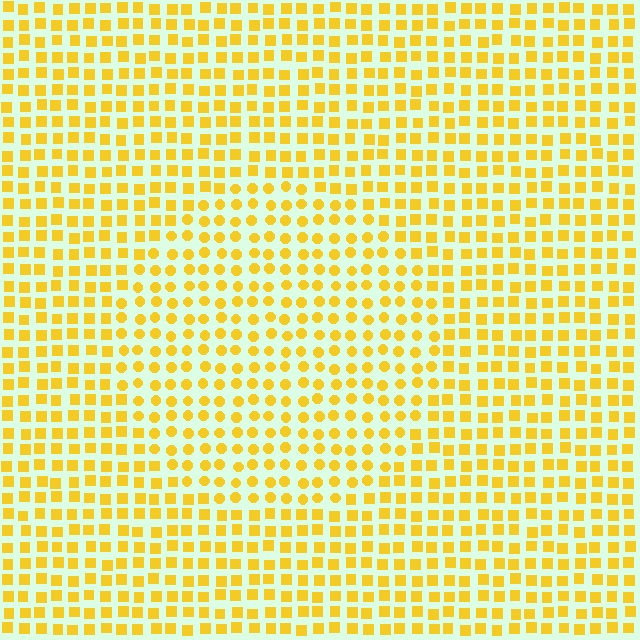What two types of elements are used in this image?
The image uses circles inside the circle region and squares outside it.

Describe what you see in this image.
The image is filled with small yellow elements arranged in a uniform grid. A circle-shaped region contains circles, while the surrounding area contains squares. The boundary is defined purely by the change in element shape.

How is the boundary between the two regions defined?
The boundary is defined by a change in element shape: circles inside vs. squares outside. All elements share the same color and spacing.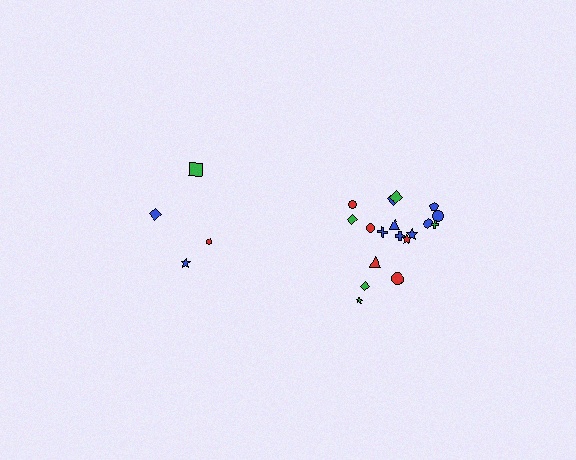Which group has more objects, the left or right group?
The right group.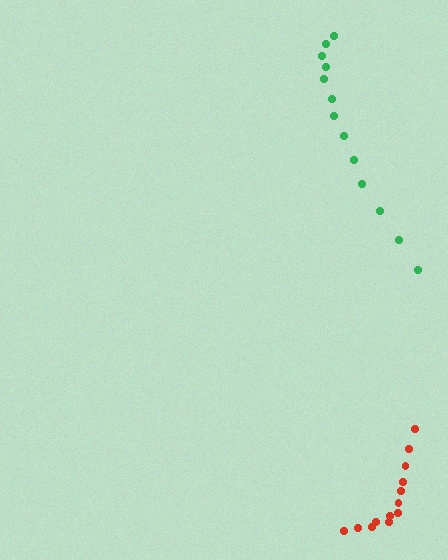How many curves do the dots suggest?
There are 2 distinct paths.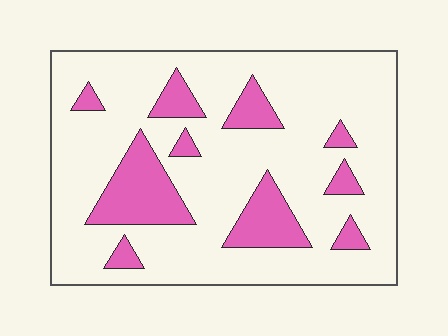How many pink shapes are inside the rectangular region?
10.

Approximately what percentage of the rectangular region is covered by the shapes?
Approximately 20%.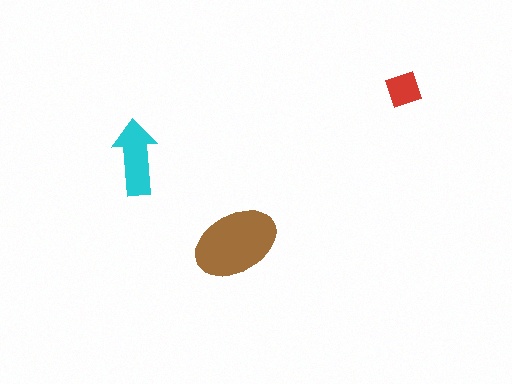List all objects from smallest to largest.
The red diamond, the cyan arrow, the brown ellipse.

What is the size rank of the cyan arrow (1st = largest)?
2nd.